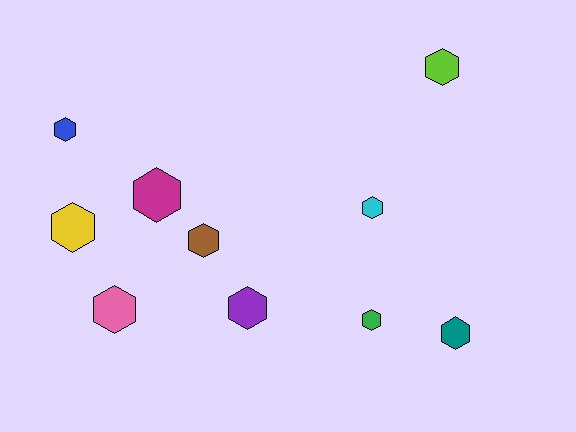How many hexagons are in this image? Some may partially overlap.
There are 10 hexagons.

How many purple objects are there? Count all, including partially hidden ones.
There is 1 purple object.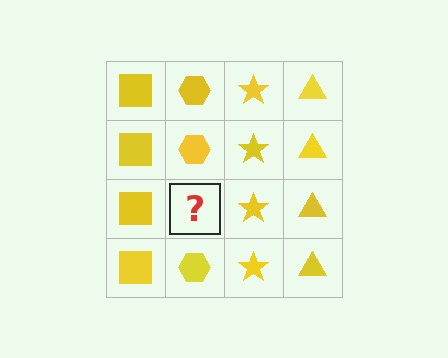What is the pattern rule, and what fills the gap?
The rule is that each column has a consistent shape. The gap should be filled with a yellow hexagon.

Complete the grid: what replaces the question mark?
The question mark should be replaced with a yellow hexagon.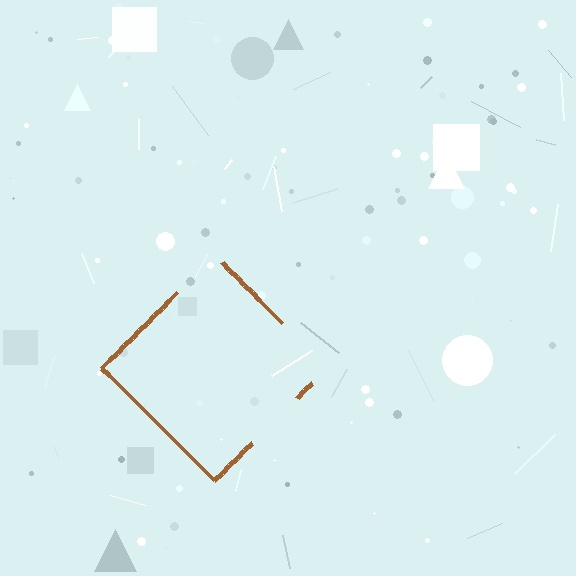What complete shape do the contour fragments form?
The contour fragments form a diamond.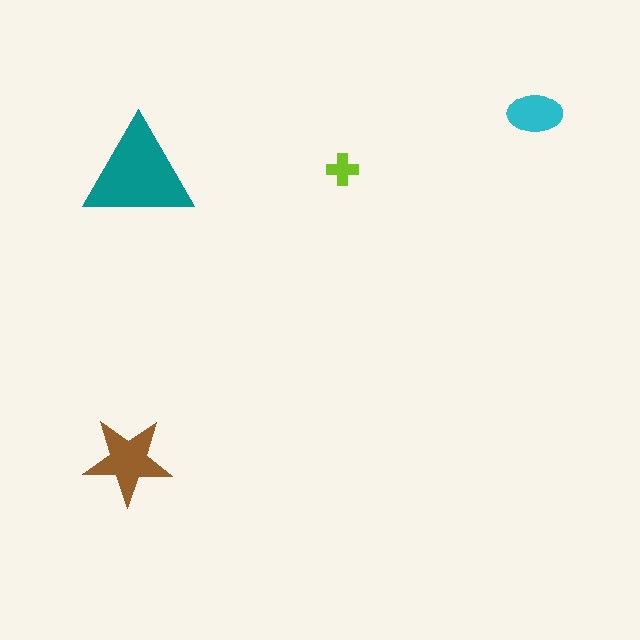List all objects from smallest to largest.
The lime cross, the cyan ellipse, the brown star, the teal triangle.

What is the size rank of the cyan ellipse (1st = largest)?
3rd.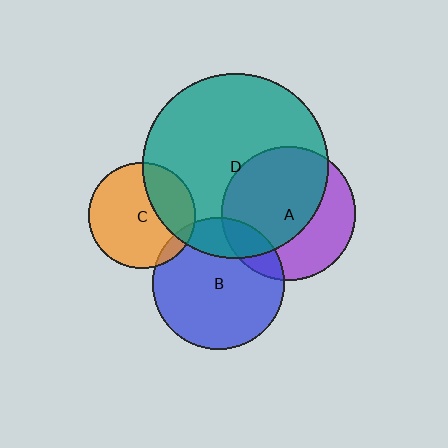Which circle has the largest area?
Circle D (teal).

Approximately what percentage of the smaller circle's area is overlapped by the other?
Approximately 60%.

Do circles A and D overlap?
Yes.